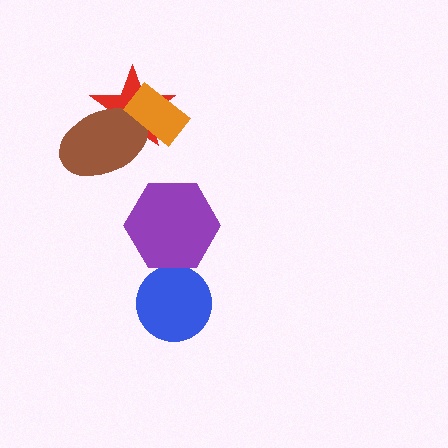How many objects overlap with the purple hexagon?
1 object overlaps with the purple hexagon.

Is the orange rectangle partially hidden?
No, no other shape covers it.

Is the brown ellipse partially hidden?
Yes, it is partially covered by another shape.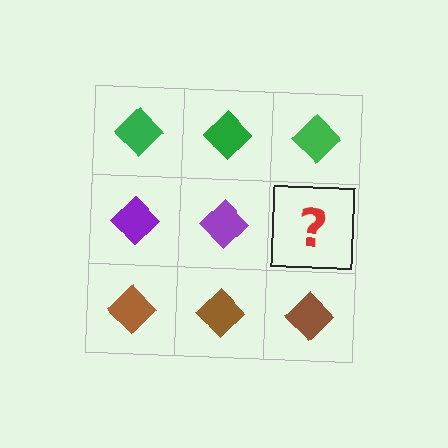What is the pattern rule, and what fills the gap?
The rule is that each row has a consistent color. The gap should be filled with a purple diamond.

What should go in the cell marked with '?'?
The missing cell should contain a purple diamond.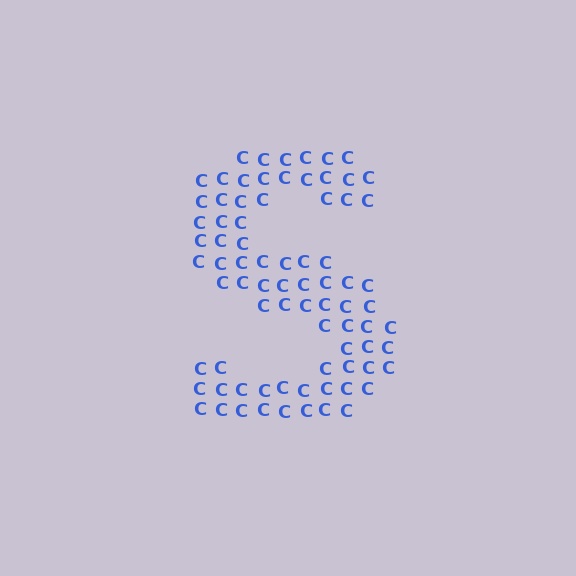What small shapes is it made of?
It is made of small letter C's.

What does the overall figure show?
The overall figure shows the letter S.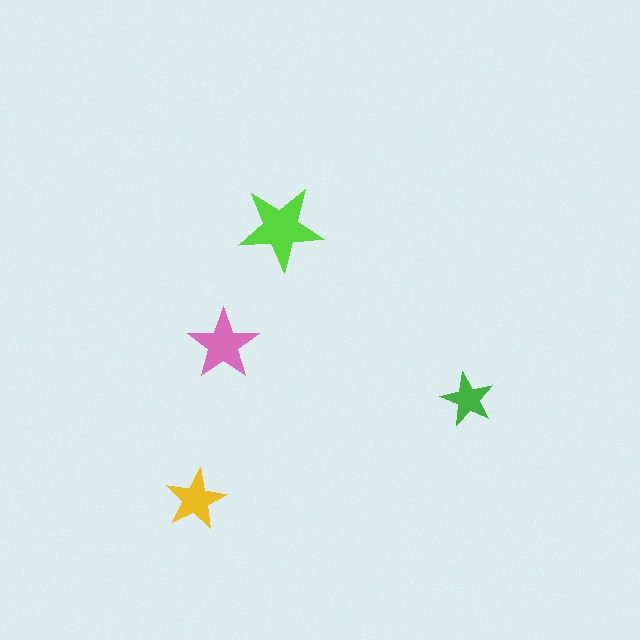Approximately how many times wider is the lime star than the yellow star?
About 1.5 times wider.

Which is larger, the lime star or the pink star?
The lime one.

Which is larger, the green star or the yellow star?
The yellow one.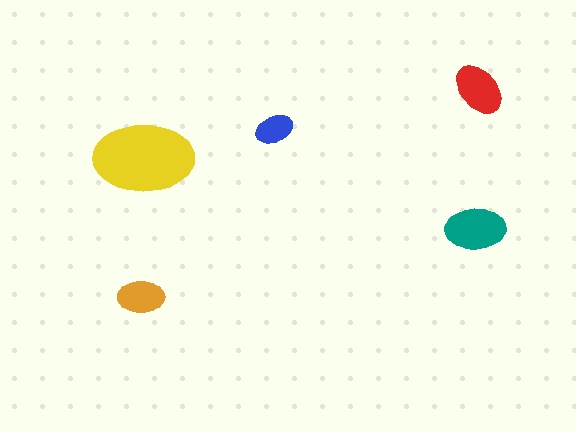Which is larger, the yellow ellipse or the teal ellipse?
The yellow one.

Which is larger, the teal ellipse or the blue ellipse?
The teal one.